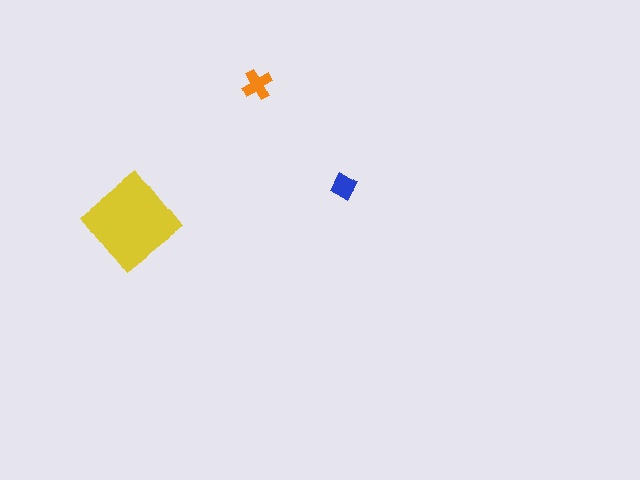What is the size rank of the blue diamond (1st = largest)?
3rd.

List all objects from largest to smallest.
The yellow diamond, the orange cross, the blue diamond.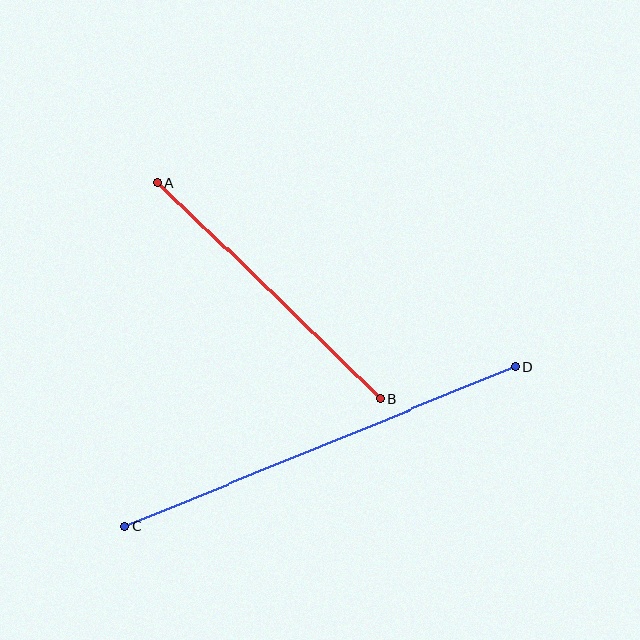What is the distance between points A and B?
The distance is approximately 310 pixels.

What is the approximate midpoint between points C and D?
The midpoint is at approximately (320, 446) pixels.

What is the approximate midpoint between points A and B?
The midpoint is at approximately (269, 290) pixels.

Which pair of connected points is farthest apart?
Points C and D are farthest apart.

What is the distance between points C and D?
The distance is approximately 422 pixels.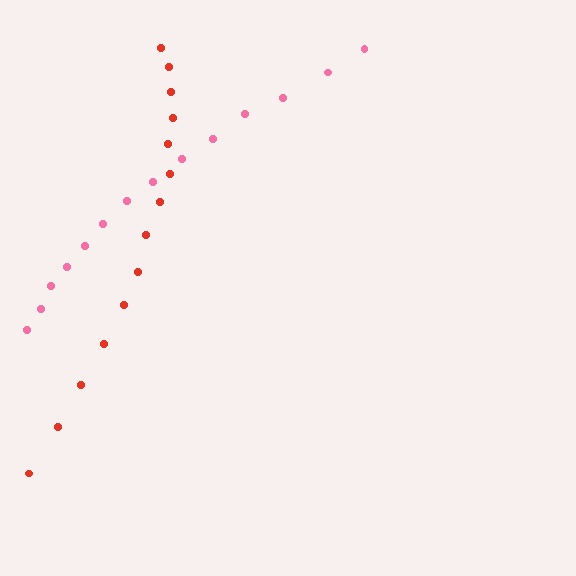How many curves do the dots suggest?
There are 2 distinct paths.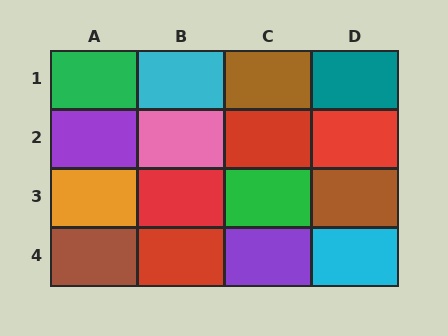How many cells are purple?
2 cells are purple.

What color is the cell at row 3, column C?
Green.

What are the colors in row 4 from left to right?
Brown, red, purple, cyan.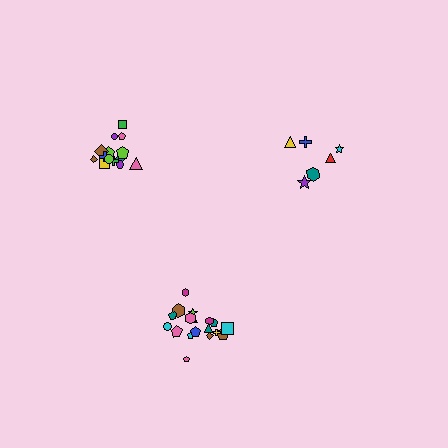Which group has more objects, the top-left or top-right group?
The top-left group.